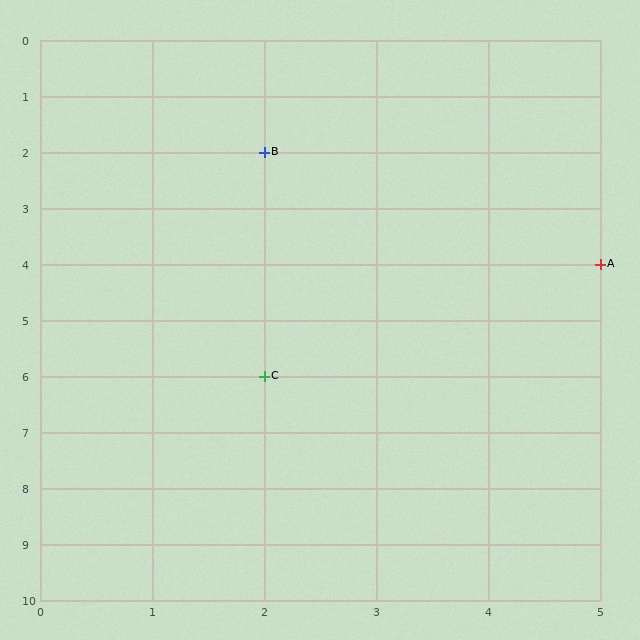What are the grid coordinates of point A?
Point A is at grid coordinates (5, 4).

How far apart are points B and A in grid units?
Points B and A are 3 columns and 2 rows apart (about 3.6 grid units diagonally).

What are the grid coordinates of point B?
Point B is at grid coordinates (2, 2).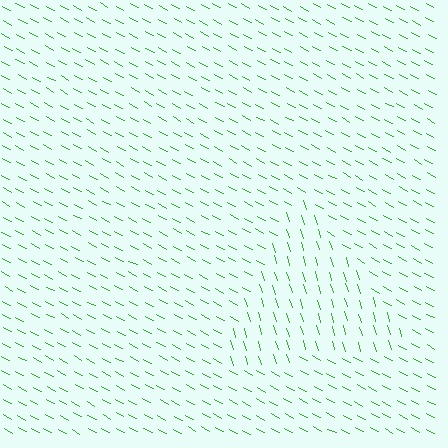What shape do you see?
I see a triangle.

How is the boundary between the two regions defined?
The boundary is defined purely by a change in line orientation (approximately 45 degrees difference). All lines are the same color and thickness.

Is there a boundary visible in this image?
Yes, there is a texture boundary formed by a change in line orientation.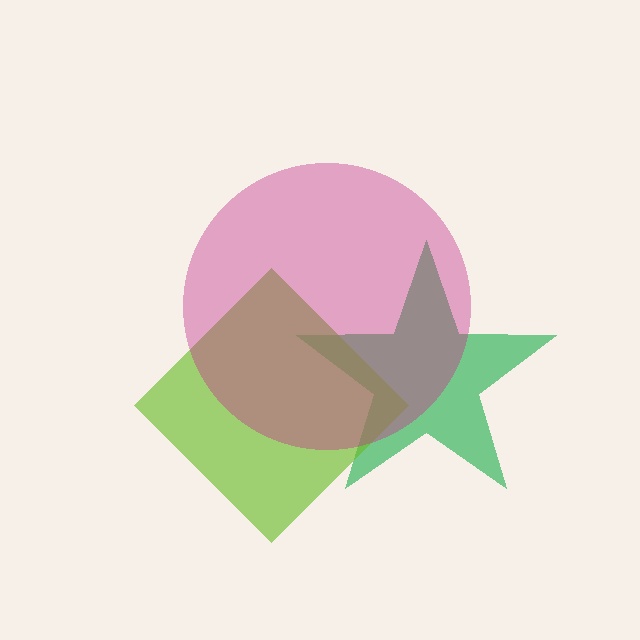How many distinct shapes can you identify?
There are 3 distinct shapes: a green star, a lime diamond, a magenta circle.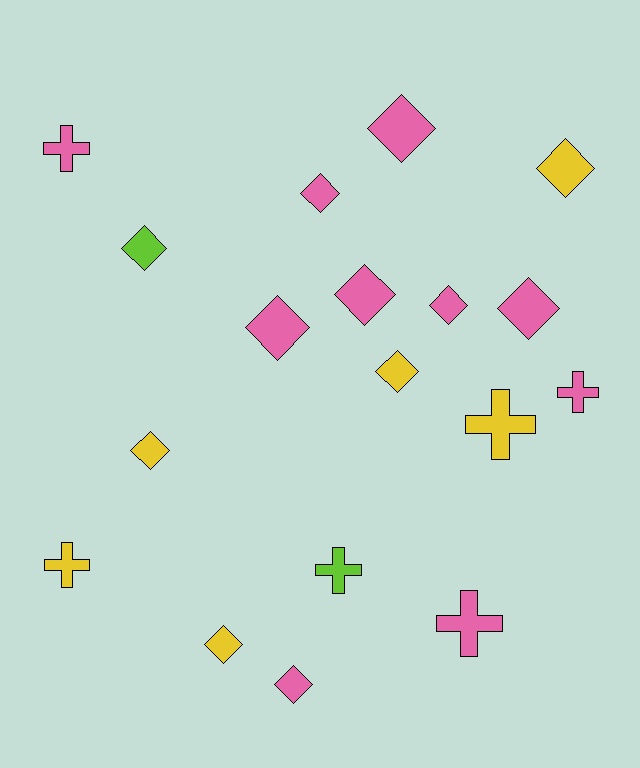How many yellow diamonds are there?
There are 4 yellow diamonds.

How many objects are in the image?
There are 18 objects.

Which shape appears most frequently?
Diamond, with 12 objects.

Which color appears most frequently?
Pink, with 10 objects.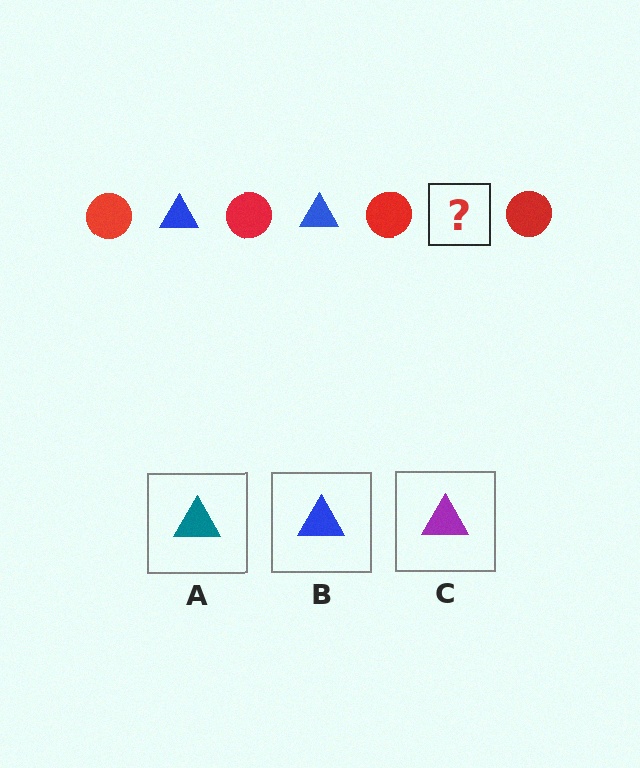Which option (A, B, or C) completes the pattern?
B.